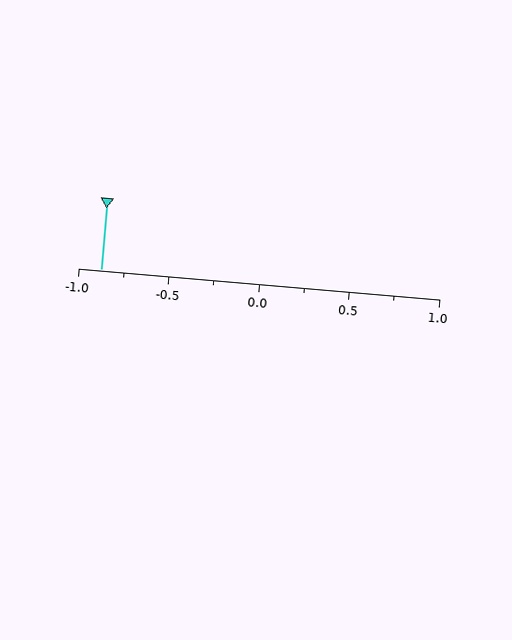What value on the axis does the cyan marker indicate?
The marker indicates approximately -0.88.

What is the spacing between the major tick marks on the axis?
The major ticks are spaced 0.5 apart.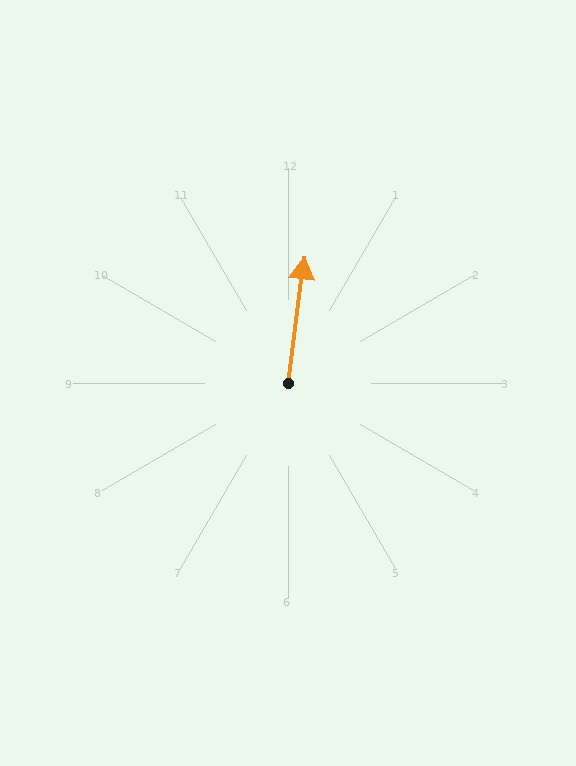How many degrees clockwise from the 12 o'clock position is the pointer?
Approximately 7 degrees.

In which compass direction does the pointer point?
North.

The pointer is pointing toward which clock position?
Roughly 12 o'clock.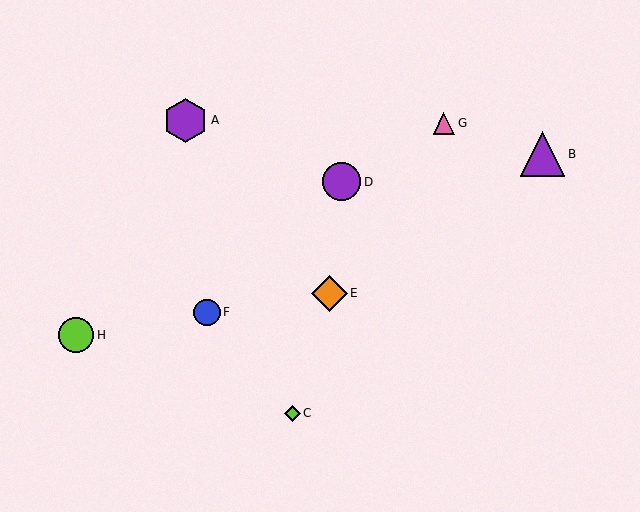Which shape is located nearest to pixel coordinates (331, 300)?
The orange diamond (labeled E) at (329, 293) is nearest to that location.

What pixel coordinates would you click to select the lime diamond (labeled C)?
Click at (293, 413) to select the lime diamond C.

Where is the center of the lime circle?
The center of the lime circle is at (76, 335).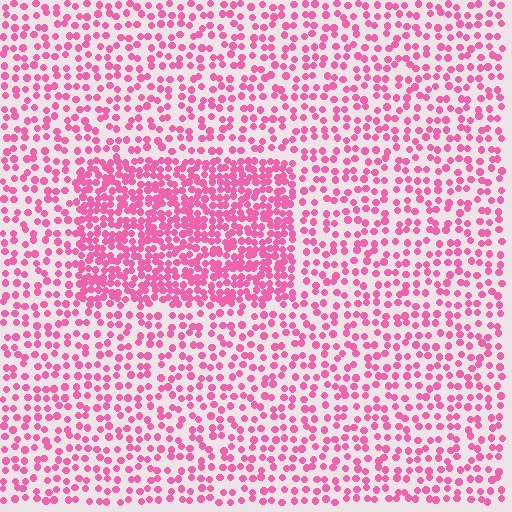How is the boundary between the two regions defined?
The boundary is defined by a change in element density (approximately 2.1x ratio). All elements are the same color, size, and shape.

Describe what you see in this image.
The image contains small pink elements arranged at two different densities. A rectangle-shaped region is visible where the elements are more densely packed than the surrounding area.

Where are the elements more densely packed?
The elements are more densely packed inside the rectangle boundary.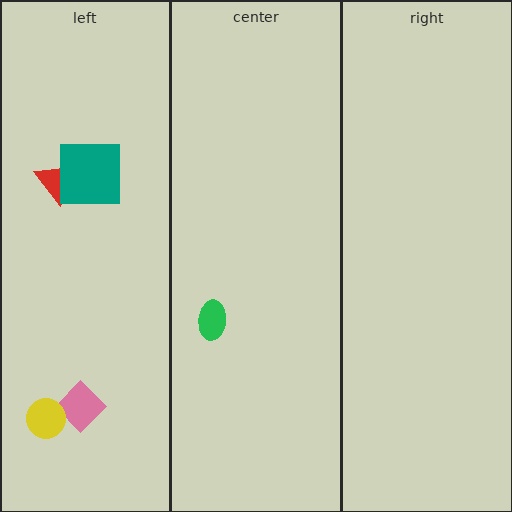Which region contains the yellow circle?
The left region.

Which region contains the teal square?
The left region.